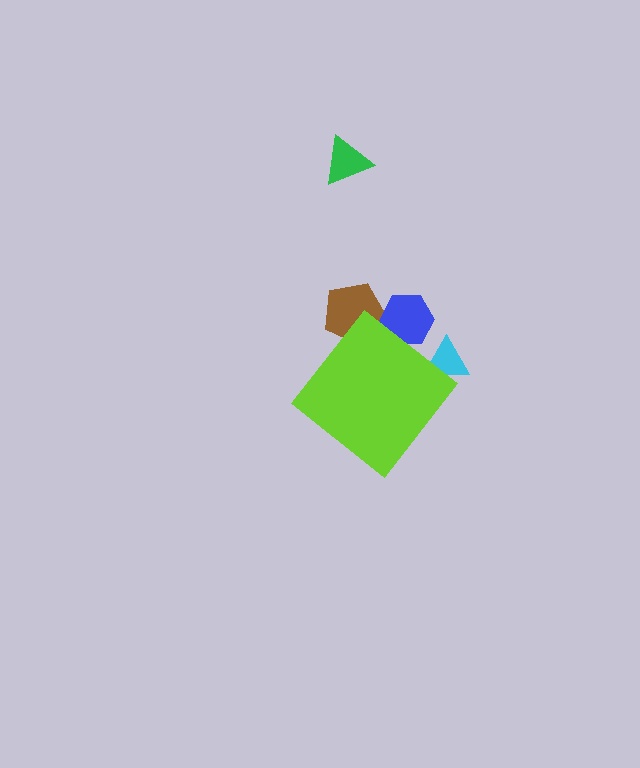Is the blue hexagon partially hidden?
Yes, the blue hexagon is partially hidden behind the lime diamond.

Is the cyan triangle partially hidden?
Yes, the cyan triangle is partially hidden behind the lime diamond.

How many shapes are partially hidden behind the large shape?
3 shapes are partially hidden.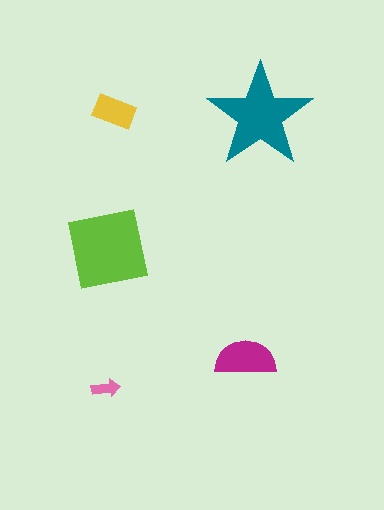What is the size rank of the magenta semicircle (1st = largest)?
3rd.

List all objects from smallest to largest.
The pink arrow, the yellow rectangle, the magenta semicircle, the teal star, the lime square.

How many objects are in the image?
There are 5 objects in the image.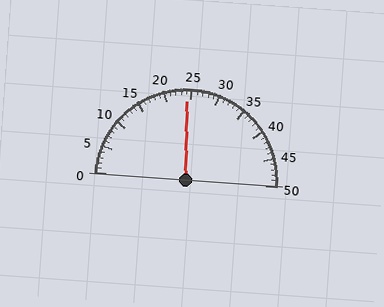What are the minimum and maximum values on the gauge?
The gauge ranges from 0 to 50.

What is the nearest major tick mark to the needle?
The nearest major tick mark is 25.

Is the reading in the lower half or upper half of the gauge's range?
The reading is in the lower half of the range (0 to 50).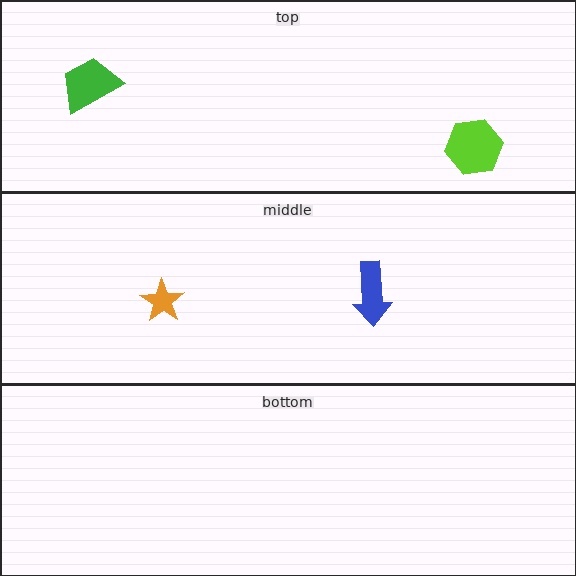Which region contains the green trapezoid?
The top region.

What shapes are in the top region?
The lime hexagon, the green trapezoid.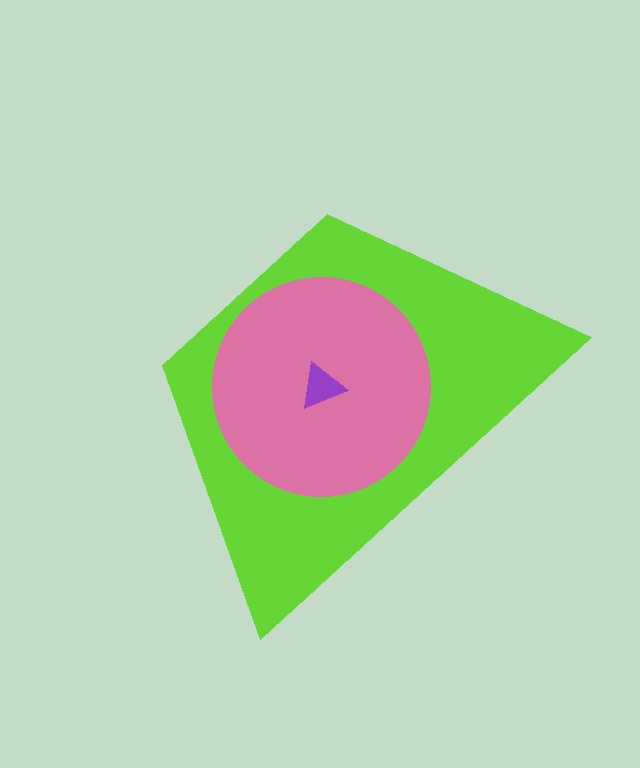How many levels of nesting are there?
3.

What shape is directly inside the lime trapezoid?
The pink circle.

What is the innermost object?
The purple triangle.